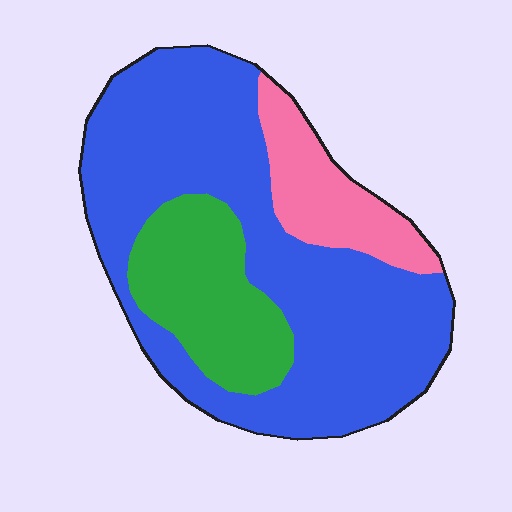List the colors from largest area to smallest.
From largest to smallest: blue, green, pink.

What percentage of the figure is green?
Green covers around 20% of the figure.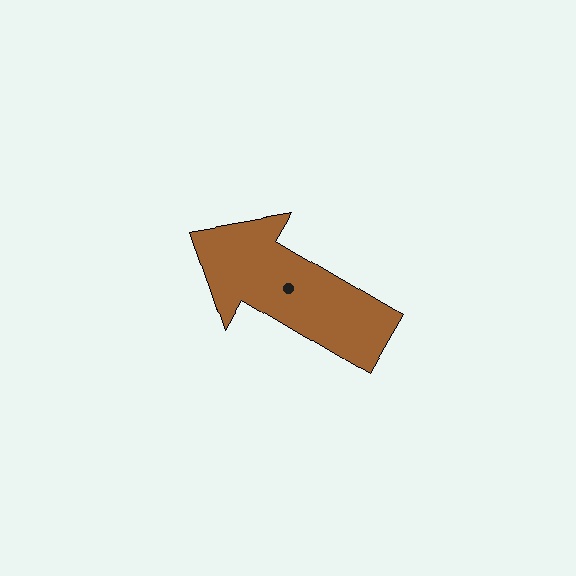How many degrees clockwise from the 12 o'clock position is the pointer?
Approximately 301 degrees.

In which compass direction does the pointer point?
Northwest.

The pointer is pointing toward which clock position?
Roughly 10 o'clock.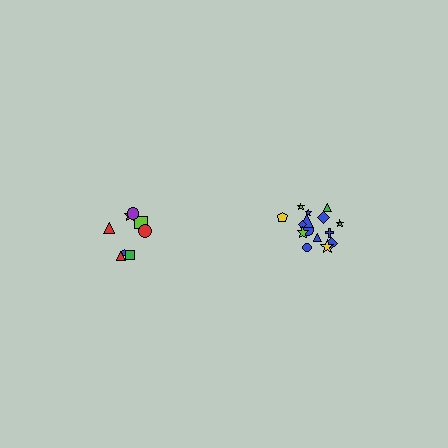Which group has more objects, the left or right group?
The right group.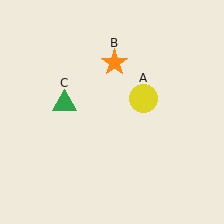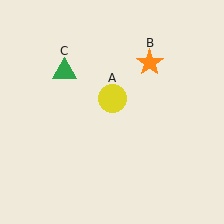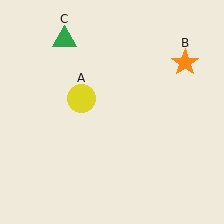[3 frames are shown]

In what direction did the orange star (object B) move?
The orange star (object B) moved right.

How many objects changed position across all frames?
3 objects changed position: yellow circle (object A), orange star (object B), green triangle (object C).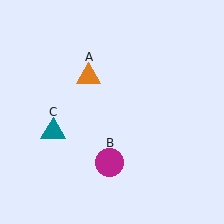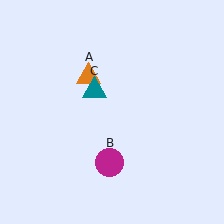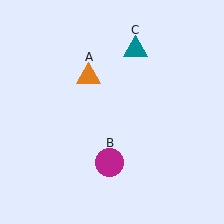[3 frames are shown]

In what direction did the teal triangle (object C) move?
The teal triangle (object C) moved up and to the right.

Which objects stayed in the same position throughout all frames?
Orange triangle (object A) and magenta circle (object B) remained stationary.